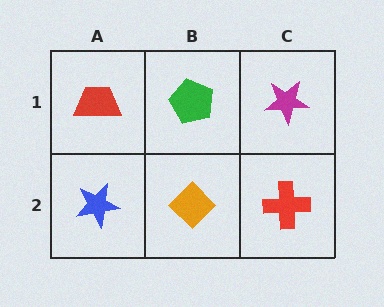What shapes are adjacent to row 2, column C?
A magenta star (row 1, column C), an orange diamond (row 2, column B).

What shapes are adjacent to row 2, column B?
A green pentagon (row 1, column B), a blue star (row 2, column A), a red cross (row 2, column C).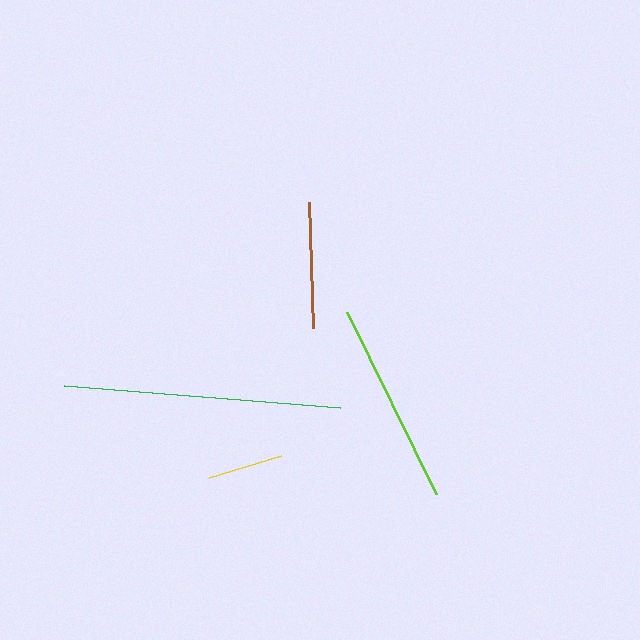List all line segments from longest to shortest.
From longest to shortest: green, lime, brown, yellow.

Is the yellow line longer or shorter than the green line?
The green line is longer than the yellow line.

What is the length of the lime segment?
The lime segment is approximately 203 pixels long.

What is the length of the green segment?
The green segment is approximately 276 pixels long.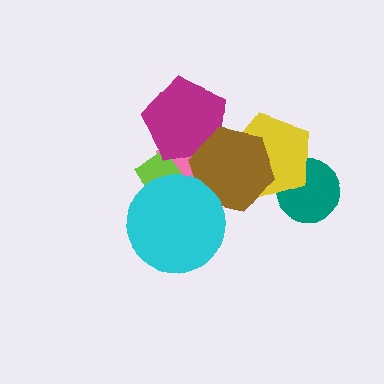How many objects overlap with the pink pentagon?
4 objects overlap with the pink pentagon.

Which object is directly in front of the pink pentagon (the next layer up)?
The lime diamond is directly in front of the pink pentagon.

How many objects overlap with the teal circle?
1 object overlaps with the teal circle.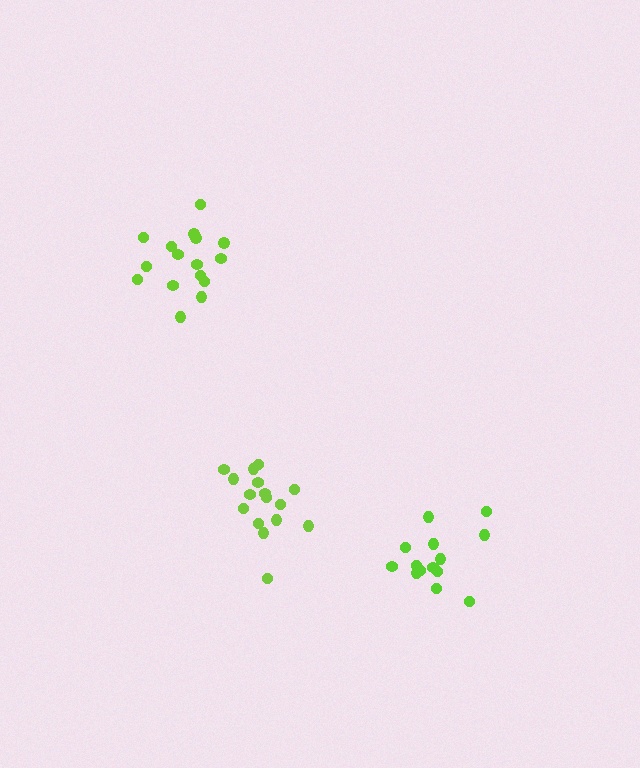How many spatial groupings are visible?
There are 3 spatial groupings.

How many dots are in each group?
Group 1: 16 dots, Group 2: 16 dots, Group 3: 15 dots (47 total).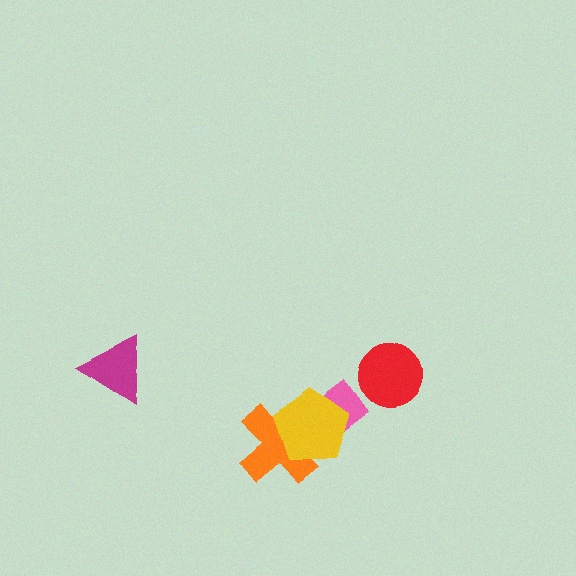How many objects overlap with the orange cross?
1 object overlaps with the orange cross.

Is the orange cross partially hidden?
Yes, it is partially covered by another shape.